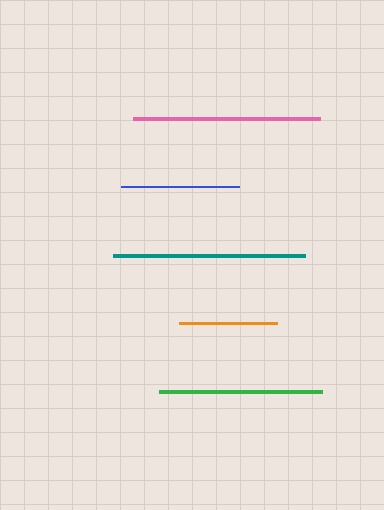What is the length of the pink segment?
The pink segment is approximately 187 pixels long.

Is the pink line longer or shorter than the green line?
The pink line is longer than the green line.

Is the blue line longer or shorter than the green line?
The green line is longer than the blue line.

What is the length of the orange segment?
The orange segment is approximately 98 pixels long.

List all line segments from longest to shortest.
From longest to shortest: teal, pink, green, blue, orange.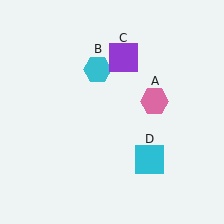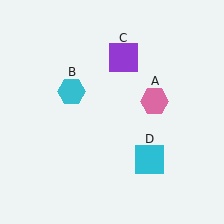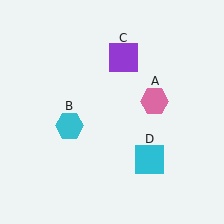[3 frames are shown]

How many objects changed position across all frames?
1 object changed position: cyan hexagon (object B).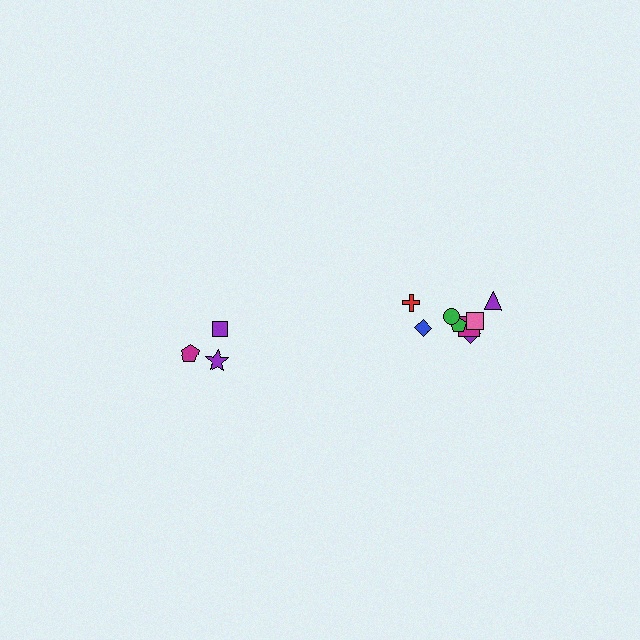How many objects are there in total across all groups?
There are 11 objects.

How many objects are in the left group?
There are 3 objects.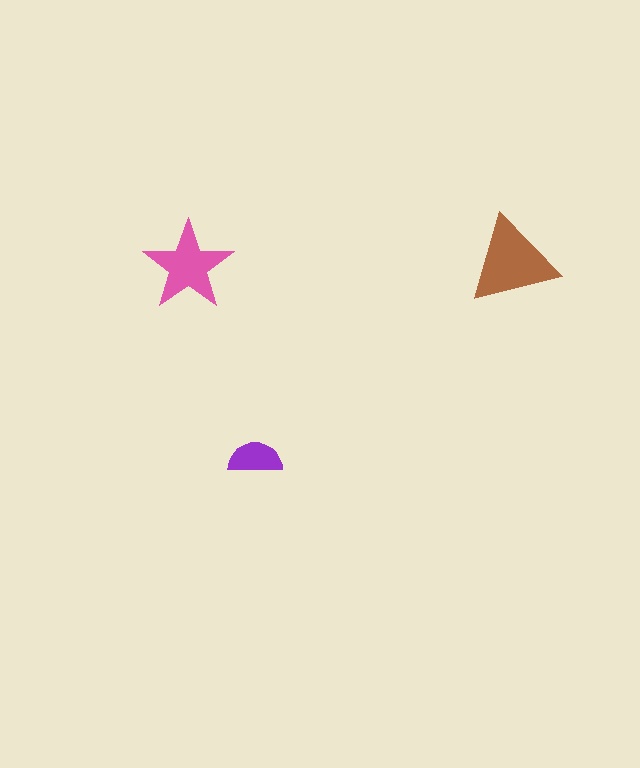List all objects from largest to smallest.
The brown triangle, the pink star, the purple semicircle.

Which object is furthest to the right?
The brown triangle is rightmost.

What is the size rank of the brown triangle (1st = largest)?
1st.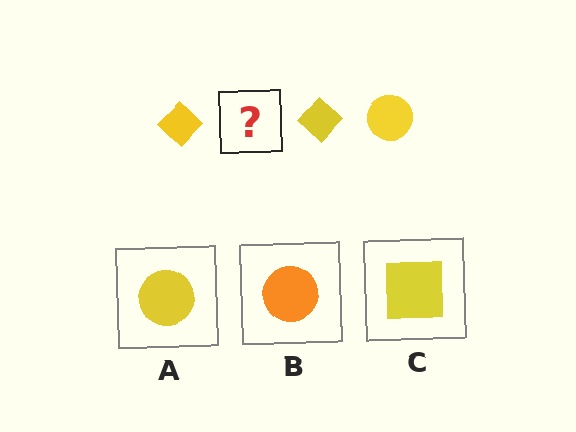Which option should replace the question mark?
Option A.